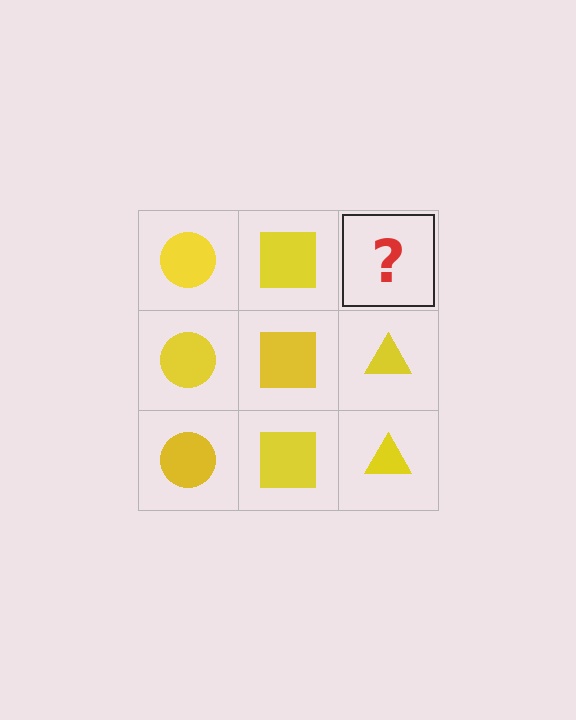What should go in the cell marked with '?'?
The missing cell should contain a yellow triangle.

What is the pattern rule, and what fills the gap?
The rule is that each column has a consistent shape. The gap should be filled with a yellow triangle.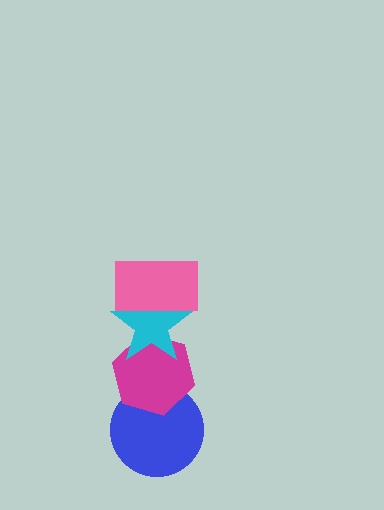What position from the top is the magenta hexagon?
The magenta hexagon is 3rd from the top.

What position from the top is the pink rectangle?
The pink rectangle is 1st from the top.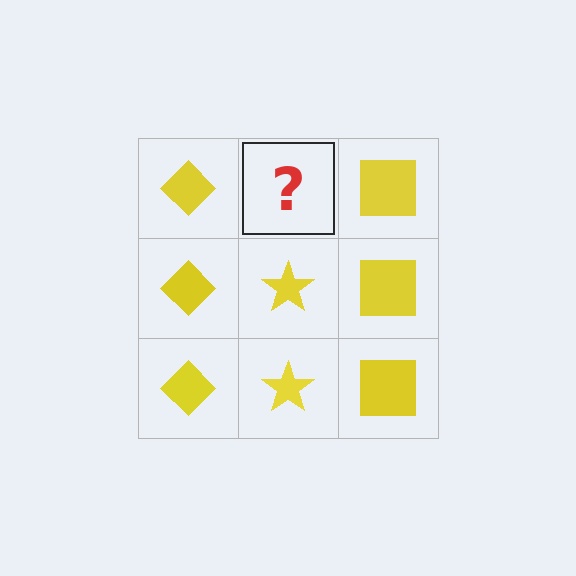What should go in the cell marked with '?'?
The missing cell should contain a yellow star.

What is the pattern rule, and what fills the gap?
The rule is that each column has a consistent shape. The gap should be filled with a yellow star.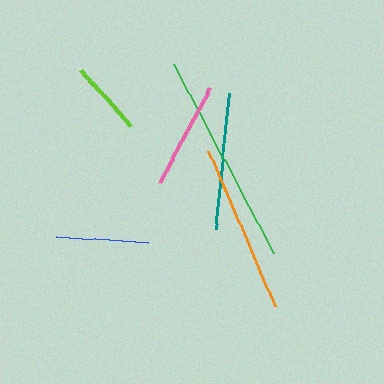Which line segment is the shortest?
The lime line is the shortest at approximately 75 pixels.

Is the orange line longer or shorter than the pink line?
The orange line is longer than the pink line.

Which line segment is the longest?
The green line is the longest at approximately 213 pixels.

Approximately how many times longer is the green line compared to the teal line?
The green line is approximately 1.6 times the length of the teal line.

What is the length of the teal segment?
The teal segment is approximately 135 pixels long.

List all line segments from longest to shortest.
From longest to shortest: green, orange, teal, pink, blue, lime.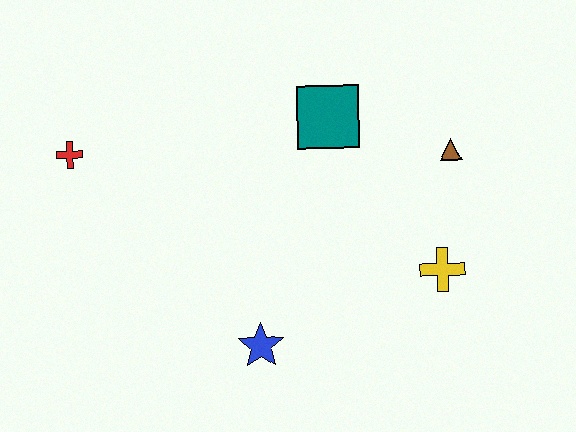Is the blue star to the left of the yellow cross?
Yes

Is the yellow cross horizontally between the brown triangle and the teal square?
Yes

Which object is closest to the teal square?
The brown triangle is closest to the teal square.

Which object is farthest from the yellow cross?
The red cross is farthest from the yellow cross.